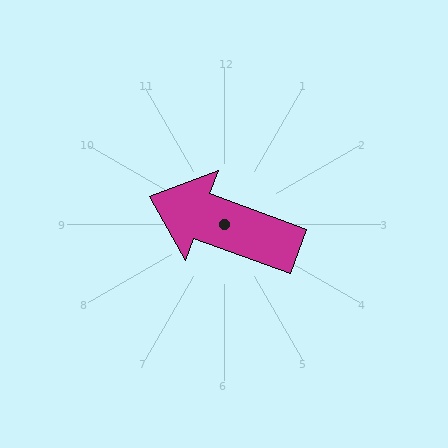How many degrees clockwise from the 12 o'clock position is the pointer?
Approximately 290 degrees.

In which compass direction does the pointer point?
West.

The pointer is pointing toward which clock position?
Roughly 10 o'clock.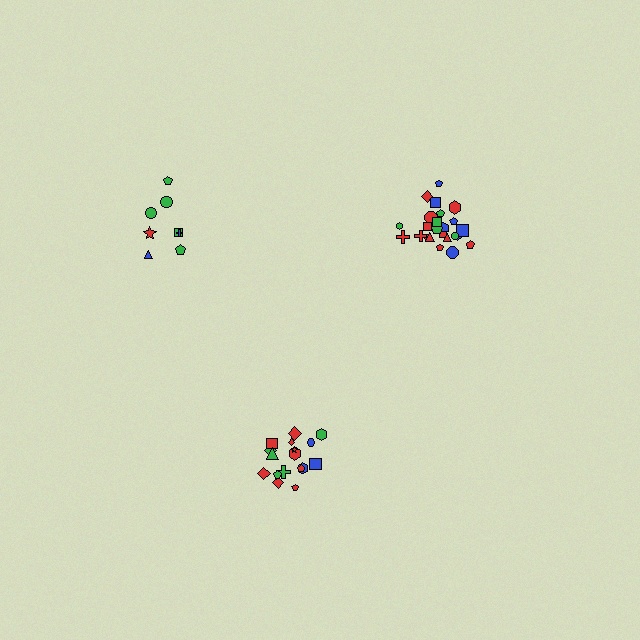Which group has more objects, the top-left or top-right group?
The top-right group.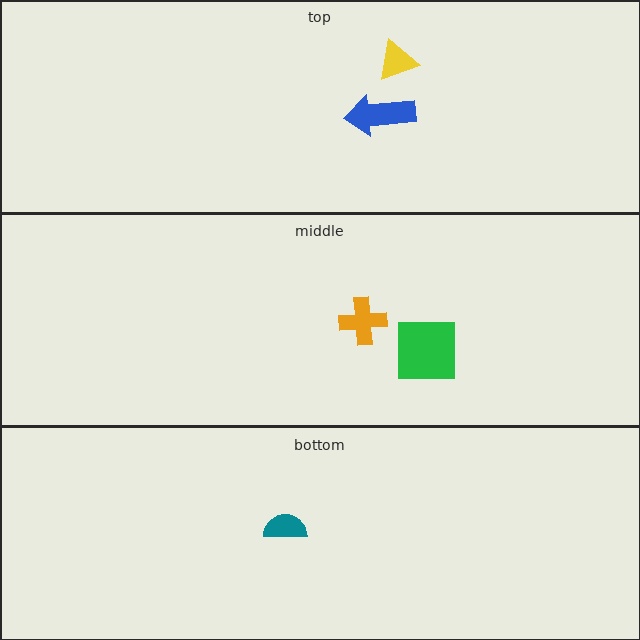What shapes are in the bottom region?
The teal semicircle.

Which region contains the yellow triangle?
The top region.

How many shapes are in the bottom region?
1.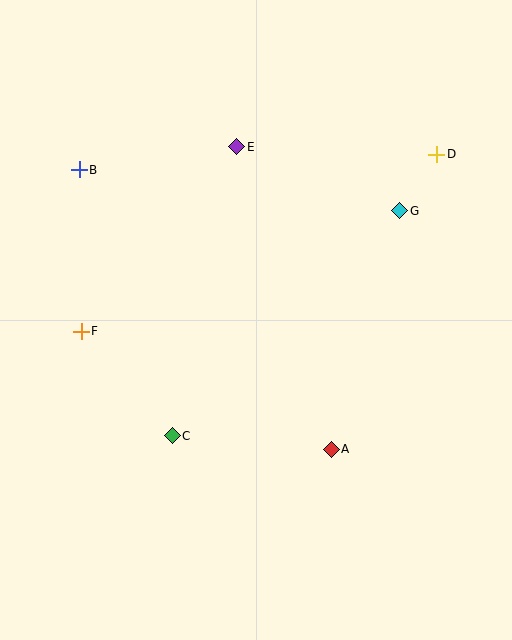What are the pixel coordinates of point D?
Point D is at (437, 154).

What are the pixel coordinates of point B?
Point B is at (79, 170).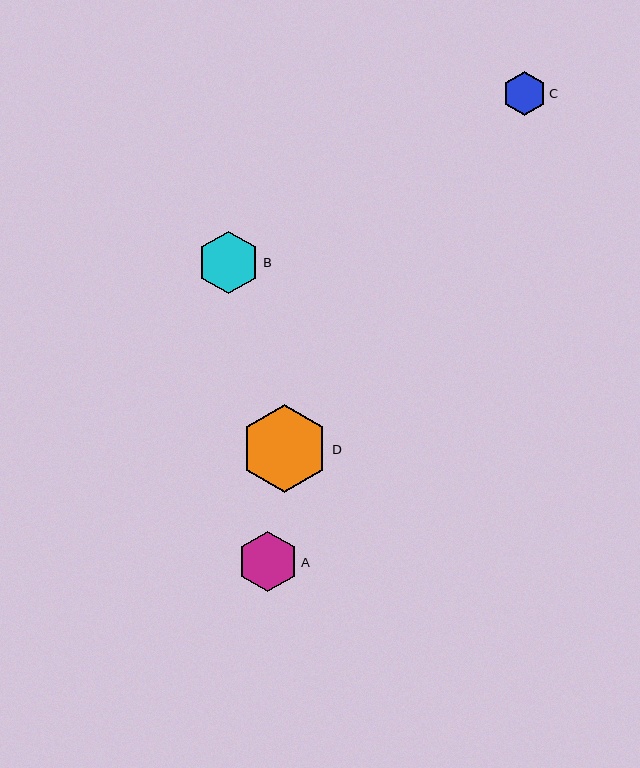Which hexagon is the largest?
Hexagon D is the largest with a size of approximately 89 pixels.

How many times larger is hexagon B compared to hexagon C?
Hexagon B is approximately 1.5 times the size of hexagon C.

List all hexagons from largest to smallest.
From largest to smallest: D, B, A, C.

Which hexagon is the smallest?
Hexagon C is the smallest with a size of approximately 43 pixels.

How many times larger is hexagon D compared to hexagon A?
Hexagon D is approximately 1.5 times the size of hexagon A.